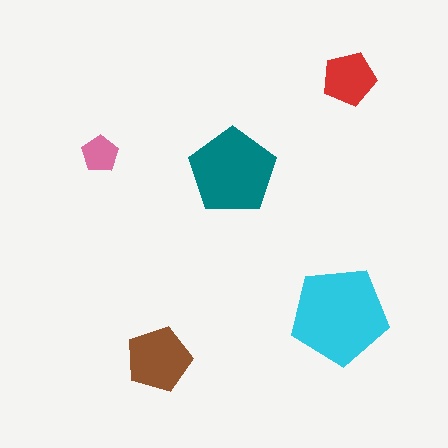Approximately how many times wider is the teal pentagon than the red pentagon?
About 1.5 times wider.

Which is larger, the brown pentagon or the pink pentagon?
The brown one.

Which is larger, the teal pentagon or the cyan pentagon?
The cyan one.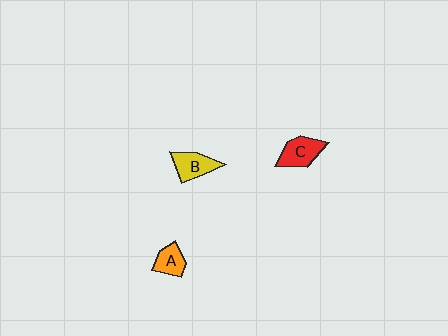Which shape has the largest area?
Shape C (red).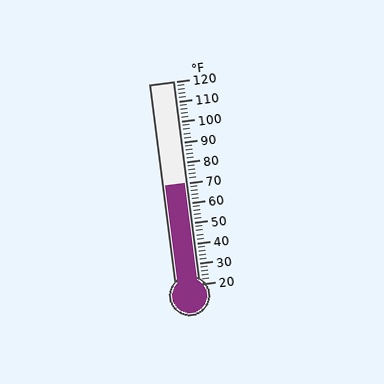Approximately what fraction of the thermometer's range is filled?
The thermometer is filled to approximately 50% of its range.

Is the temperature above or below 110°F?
The temperature is below 110°F.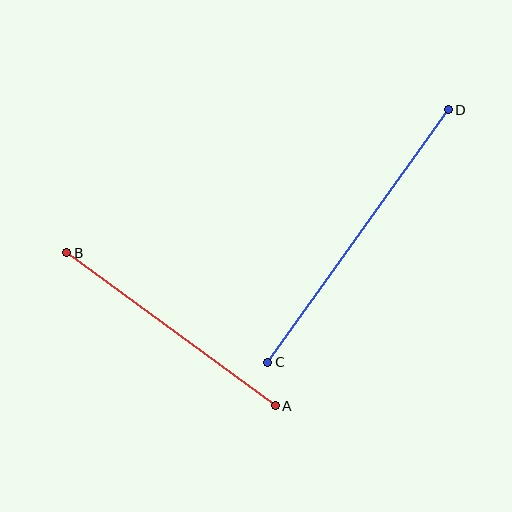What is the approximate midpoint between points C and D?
The midpoint is at approximately (358, 236) pixels.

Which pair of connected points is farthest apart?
Points C and D are farthest apart.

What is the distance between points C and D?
The distance is approximately 310 pixels.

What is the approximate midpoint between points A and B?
The midpoint is at approximately (171, 329) pixels.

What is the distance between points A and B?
The distance is approximately 258 pixels.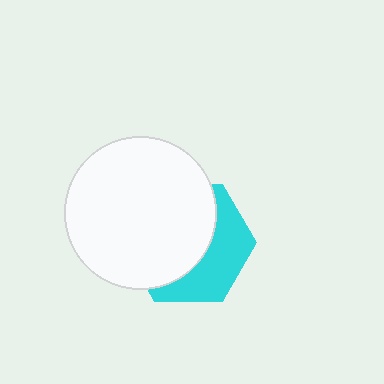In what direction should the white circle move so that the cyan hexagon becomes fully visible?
The white circle should move toward the upper-left. That is the shortest direction to clear the overlap and leave the cyan hexagon fully visible.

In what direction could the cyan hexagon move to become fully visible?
The cyan hexagon could move toward the lower-right. That would shift it out from behind the white circle entirely.